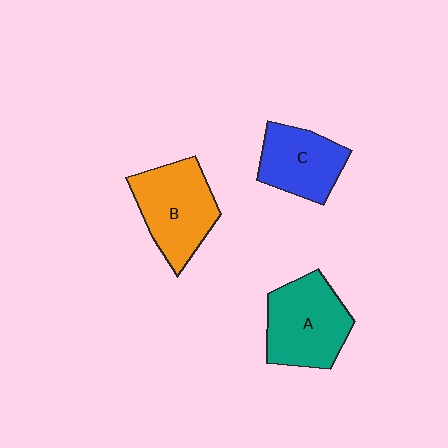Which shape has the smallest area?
Shape C (blue).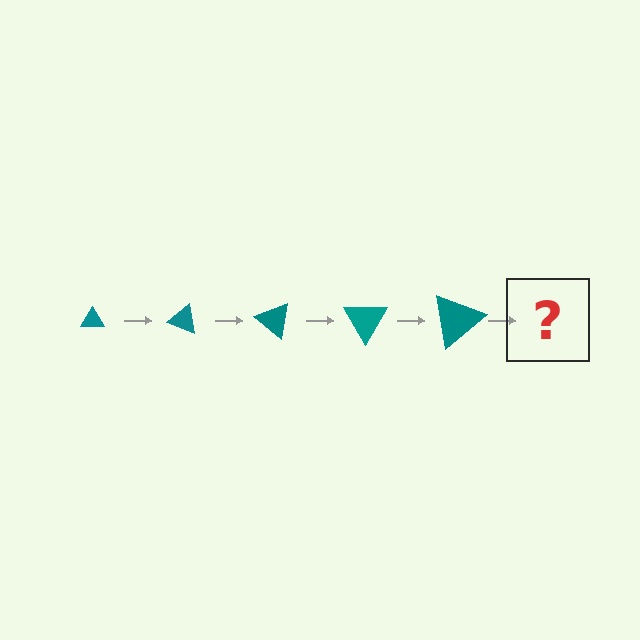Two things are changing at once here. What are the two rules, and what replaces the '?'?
The two rules are that the triangle grows larger each step and it rotates 20 degrees each step. The '?' should be a triangle, larger than the previous one and rotated 100 degrees from the start.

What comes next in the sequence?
The next element should be a triangle, larger than the previous one and rotated 100 degrees from the start.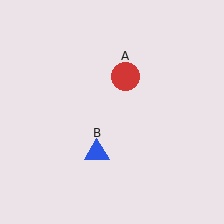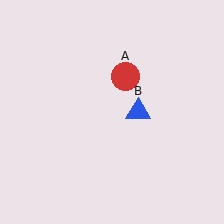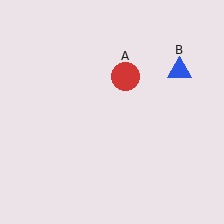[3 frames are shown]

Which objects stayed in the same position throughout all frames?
Red circle (object A) remained stationary.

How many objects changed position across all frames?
1 object changed position: blue triangle (object B).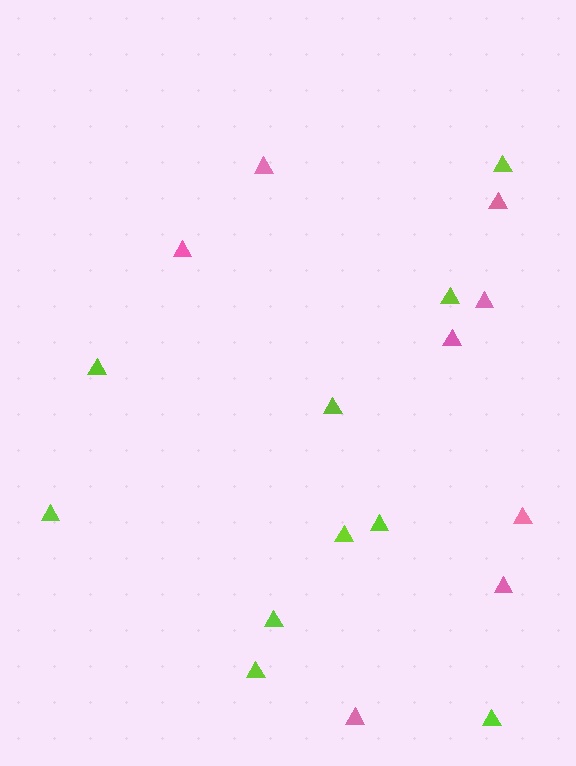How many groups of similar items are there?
There are 2 groups: one group of lime triangles (10) and one group of pink triangles (8).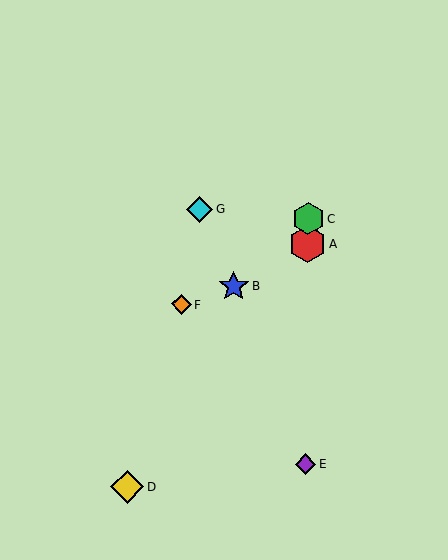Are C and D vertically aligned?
No, C is at x≈308 and D is at x≈127.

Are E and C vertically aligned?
Yes, both are at x≈306.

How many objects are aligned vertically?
3 objects (A, C, E) are aligned vertically.